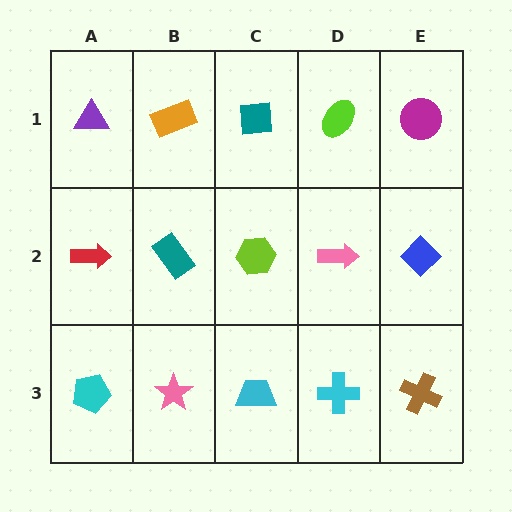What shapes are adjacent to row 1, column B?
A teal rectangle (row 2, column B), a purple triangle (row 1, column A), a teal square (row 1, column C).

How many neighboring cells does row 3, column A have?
2.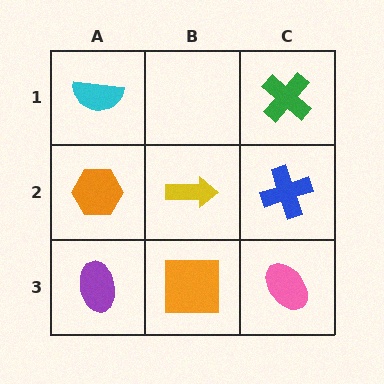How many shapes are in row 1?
2 shapes.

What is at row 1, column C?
A green cross.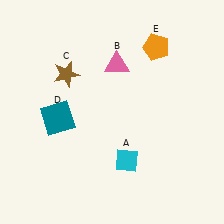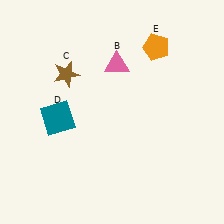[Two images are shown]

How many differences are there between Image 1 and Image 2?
There is 1 difference between the two images.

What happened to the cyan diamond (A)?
The cyan diamond (A) was removed in Image 2. It was in the bottom-right area of Image 1.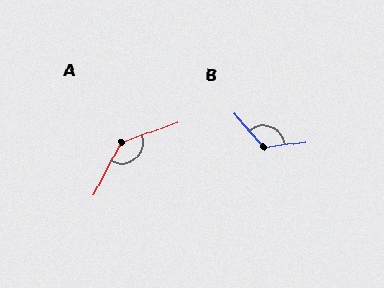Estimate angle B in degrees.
Approximately 125 degrees.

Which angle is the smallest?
B, at approximately 125 degrees.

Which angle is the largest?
A, at approximately 138 degrees.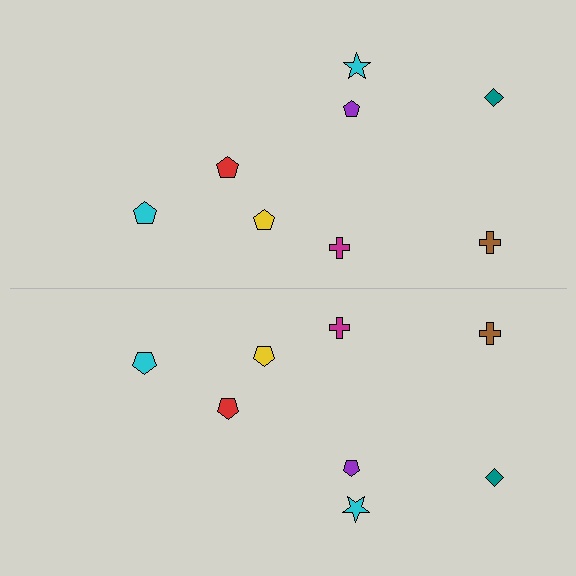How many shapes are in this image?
There are 16 shapes in this image.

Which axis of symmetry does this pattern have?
The pattern has a horizontal axis of symmetry running through the center of the image.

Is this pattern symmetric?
Yes, this pattern has bilateral (reflection) symmetry.